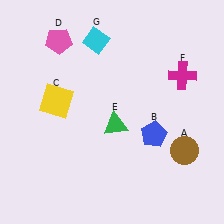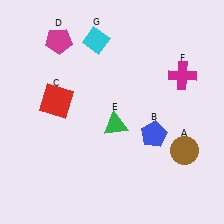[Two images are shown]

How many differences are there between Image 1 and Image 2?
There are 2 differences between the two images.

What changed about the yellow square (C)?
In Image 1, C is yellow. In Image 2, it changed to red.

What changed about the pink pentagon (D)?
In Image 1, D is pink. In Image 2, it changed to magenta.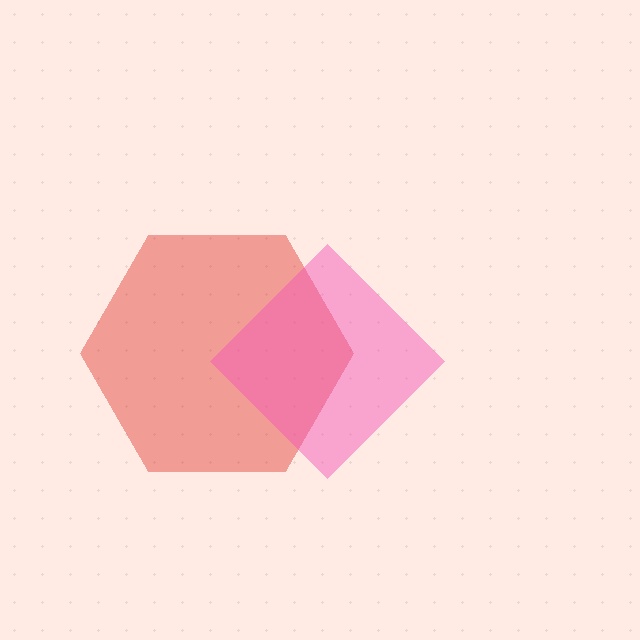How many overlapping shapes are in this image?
There are 2 overlapping shapes in the image.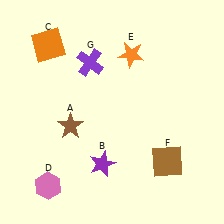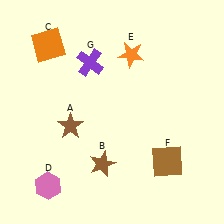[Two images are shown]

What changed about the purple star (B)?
In Image 1, B is purple. In Image 2, it changed to brown.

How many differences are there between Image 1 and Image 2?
There is 1 difference between the two images.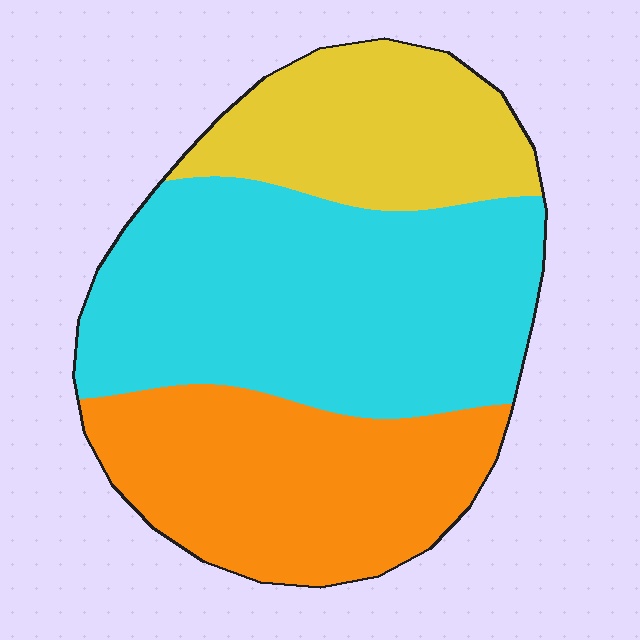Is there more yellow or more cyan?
Cyan.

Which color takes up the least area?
Yellow, at roughly 20%.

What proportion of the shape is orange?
Orange takes up about one third (1/3) of the shape.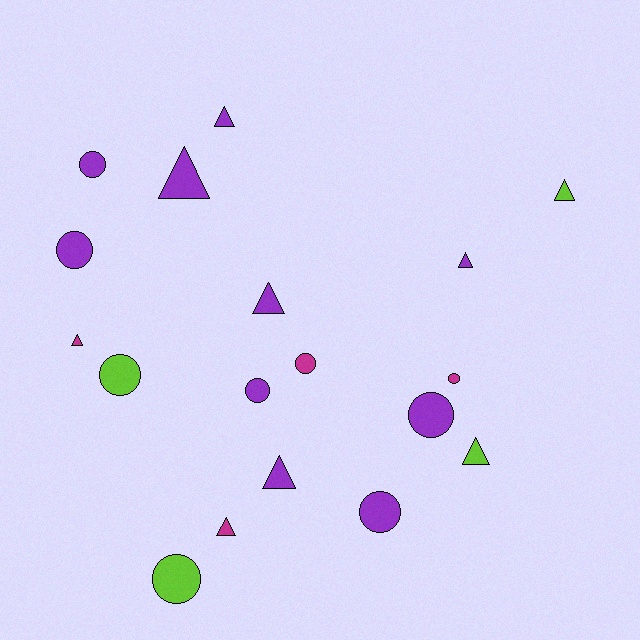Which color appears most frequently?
Purple, with 10 objects.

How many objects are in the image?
There are 18 objects.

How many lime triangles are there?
There are 2 lime triangles.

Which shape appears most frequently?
Triangle, with 9 objects.